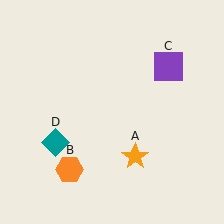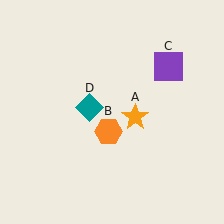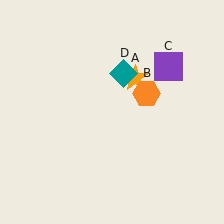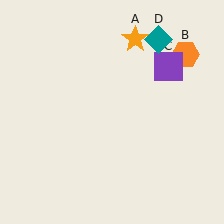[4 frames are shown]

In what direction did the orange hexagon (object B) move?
The orange hexagon (object B) moved up and to the right.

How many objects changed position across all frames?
3 objects changed position: orange star (object A), orange hexagon (object B), teal diamond (object D).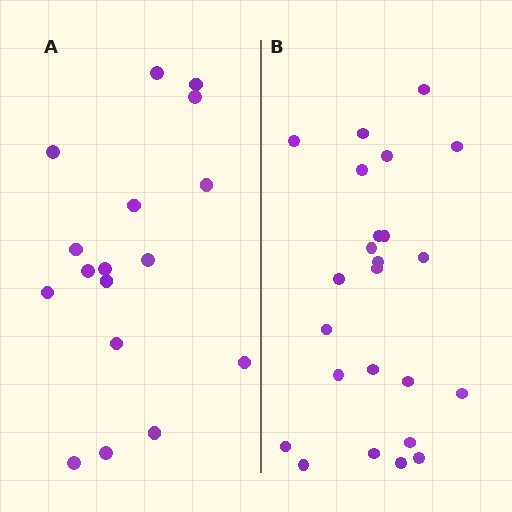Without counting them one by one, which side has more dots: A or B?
Region B (the right region) has more dots.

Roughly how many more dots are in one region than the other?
Region B has roughly 8 or so more dots than region A.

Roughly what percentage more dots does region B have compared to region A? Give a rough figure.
About 40% more.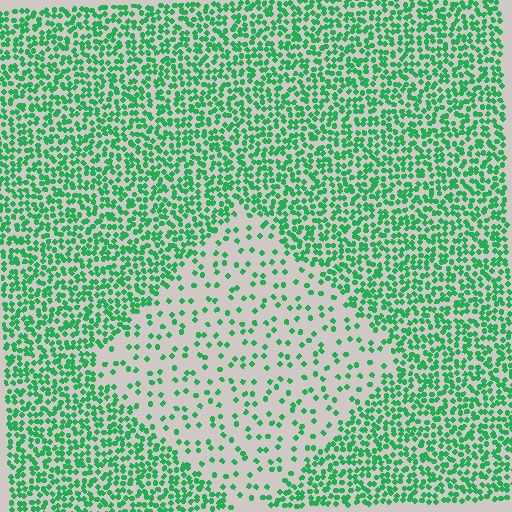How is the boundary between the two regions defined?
The boundary is defined by a change in element density (approximately 3.1x ratio). All elements are the same color, size, and shape.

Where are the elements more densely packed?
The elements are more densely packed outside the diamond boundary.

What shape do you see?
I see a diamond.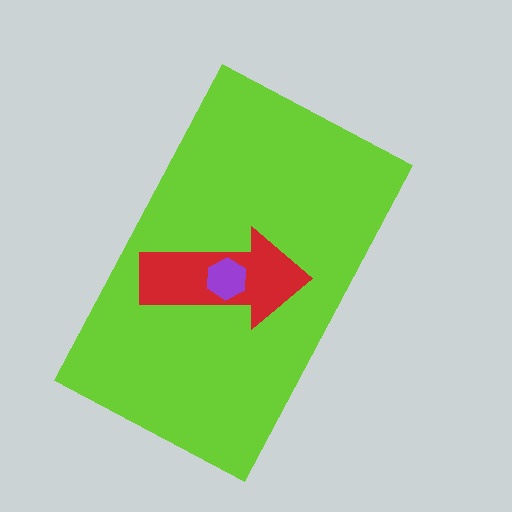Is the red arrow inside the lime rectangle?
Yes.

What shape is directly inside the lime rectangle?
The red arrow.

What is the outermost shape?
The lime rectangle.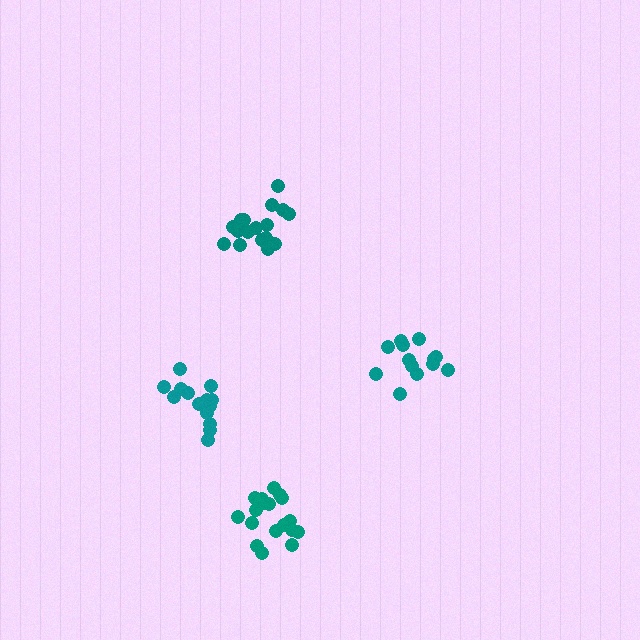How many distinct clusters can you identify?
There are 4 distinct clusters.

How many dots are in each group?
Group 1: 15 dots, Group 2: 18 dots, Group 3: 18 dots, Group 4: 13 dots (64 total).